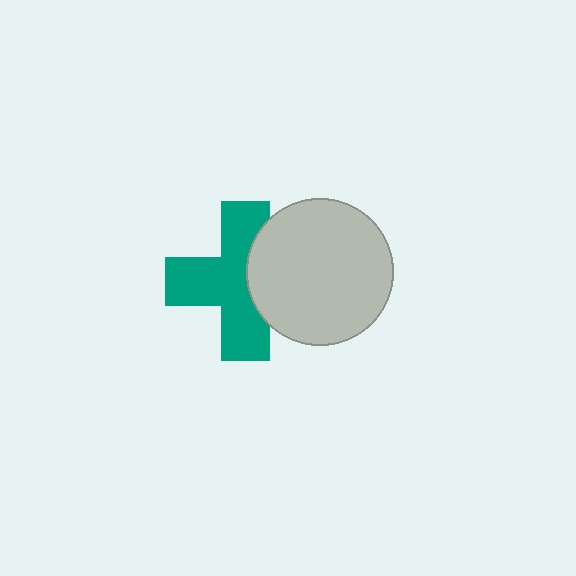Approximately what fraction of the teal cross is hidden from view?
Roughly 34% of the teal cross is hidden behind the light gray circle.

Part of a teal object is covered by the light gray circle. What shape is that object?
It is a cross.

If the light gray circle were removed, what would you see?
You would see the complete teal cross.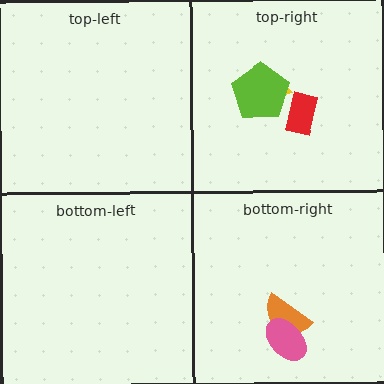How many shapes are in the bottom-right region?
2.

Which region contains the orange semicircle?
The bottom-right region.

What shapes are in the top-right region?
The red rectangle, the yellow triangle, the lime pentagon.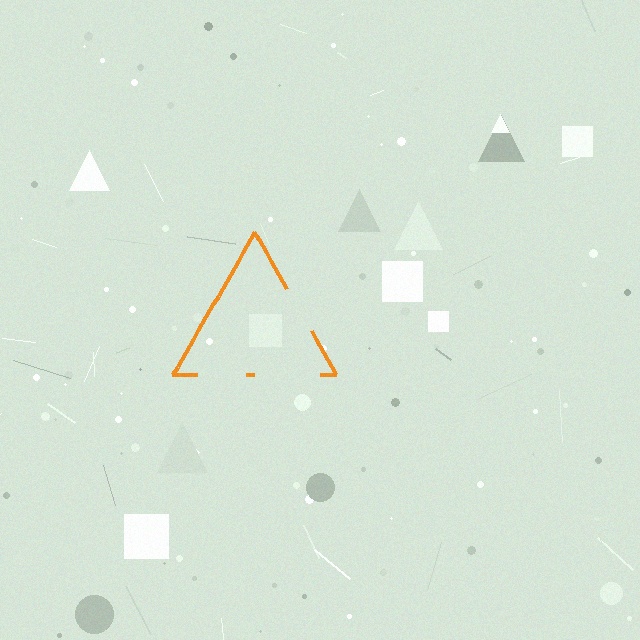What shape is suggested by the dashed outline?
The dashed outline suggests a triangle.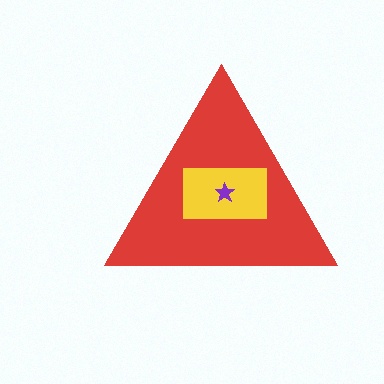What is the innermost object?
The purple star.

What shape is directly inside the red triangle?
The yellow rectangle.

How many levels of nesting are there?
3.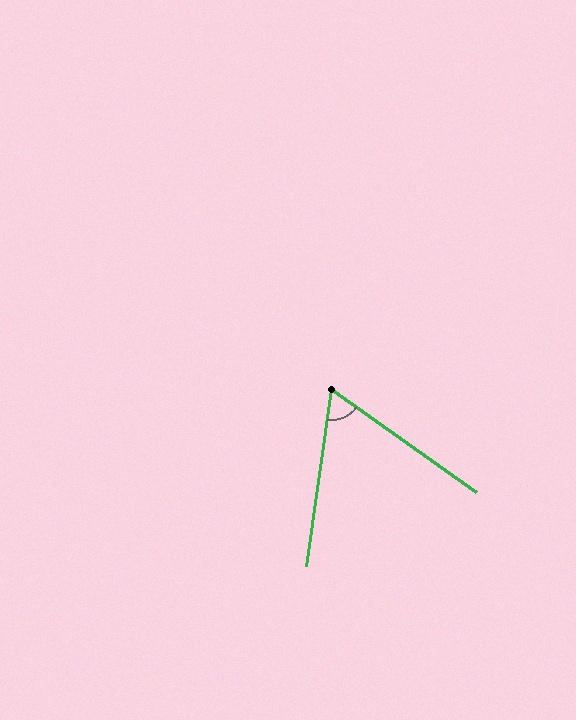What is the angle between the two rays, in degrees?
Approximately 63 degrees.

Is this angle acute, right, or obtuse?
It is acute.